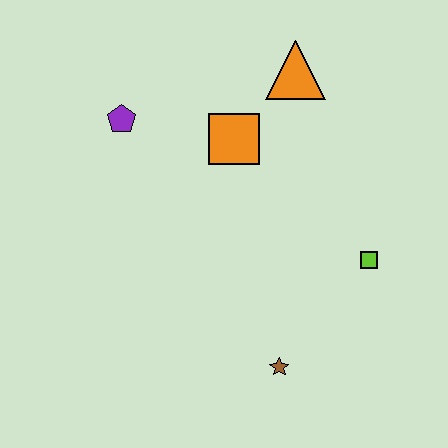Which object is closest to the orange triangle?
The orange square is closest to the orange triangle.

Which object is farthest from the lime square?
The purple pentagon is farthest from the lime square.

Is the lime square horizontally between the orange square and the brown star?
No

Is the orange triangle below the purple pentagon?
No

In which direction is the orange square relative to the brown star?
The orange square is above the brown star.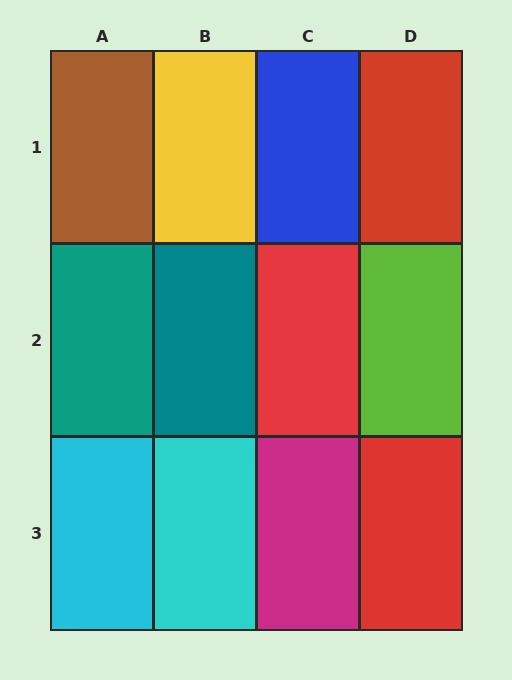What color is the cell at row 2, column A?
Teal.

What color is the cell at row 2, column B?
Teal.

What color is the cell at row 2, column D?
Lime.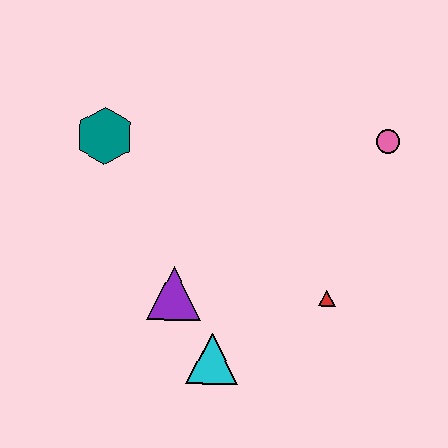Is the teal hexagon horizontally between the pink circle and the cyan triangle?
No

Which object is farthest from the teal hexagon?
The pink circle is farthest from the teal hexagon.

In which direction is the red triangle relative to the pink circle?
The red triangle is below the pink circle.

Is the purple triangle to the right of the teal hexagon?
Yes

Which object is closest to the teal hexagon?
The purple triangle is closest to the teal hexagon.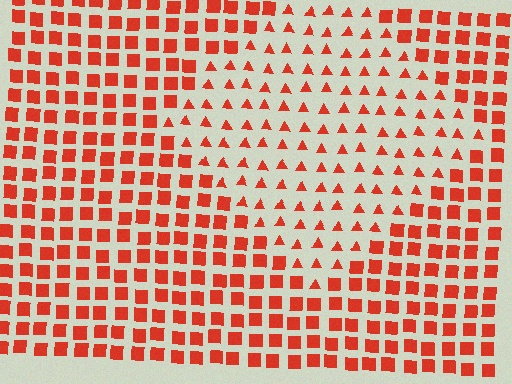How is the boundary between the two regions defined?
The boundary is defined by a change in element shape: triangles inside vs. squares outside. All elements share the same color and spacing.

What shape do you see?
I see a diamond.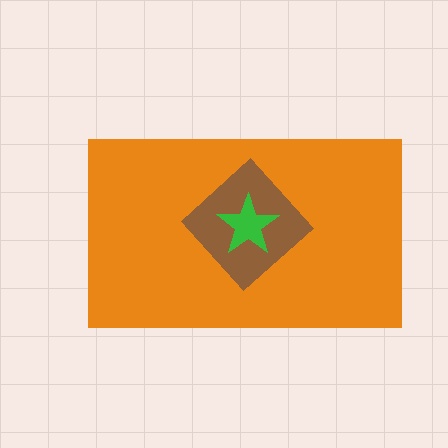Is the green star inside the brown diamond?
Yes.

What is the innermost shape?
The green star.